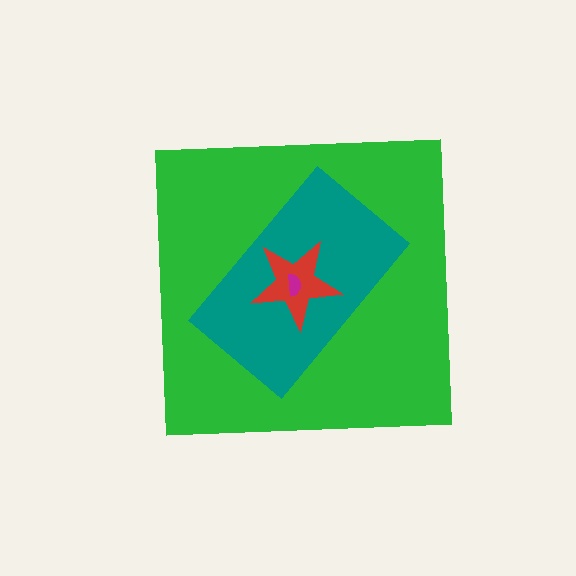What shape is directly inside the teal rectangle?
The red star.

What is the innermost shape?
The magenta semicircle.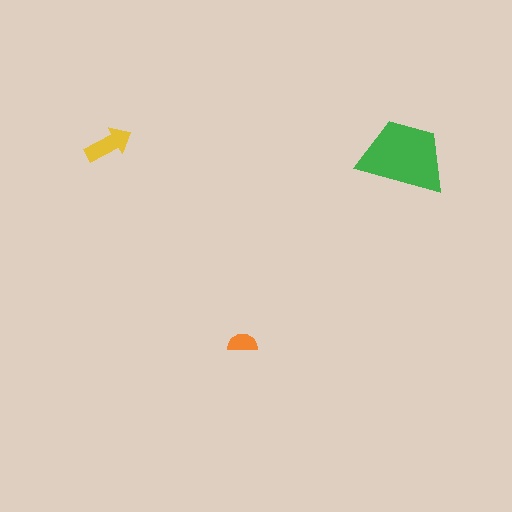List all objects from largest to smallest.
The green trapezoid, the yellow arrow, the orange semicircle.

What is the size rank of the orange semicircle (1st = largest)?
3rd.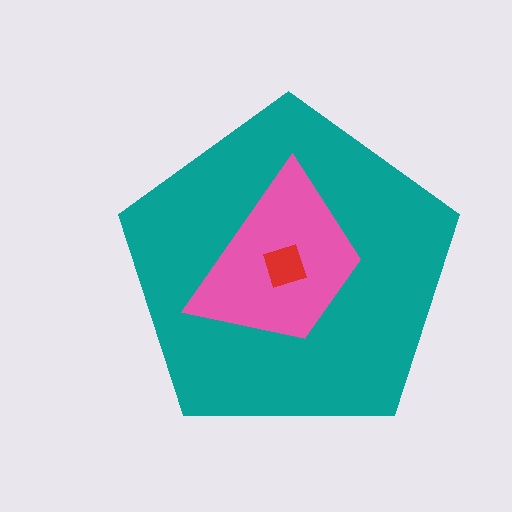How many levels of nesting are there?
3.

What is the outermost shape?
The teal pentagon.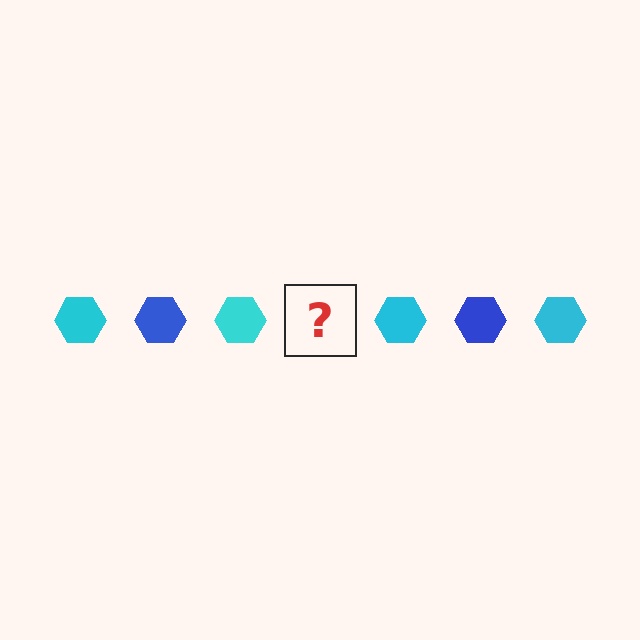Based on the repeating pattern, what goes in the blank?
The blank should be a blue hexagon.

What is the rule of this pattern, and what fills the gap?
The rule is that the pattern cycles through cyan, blue hexagons. The gap should be filled with a blue hexagon.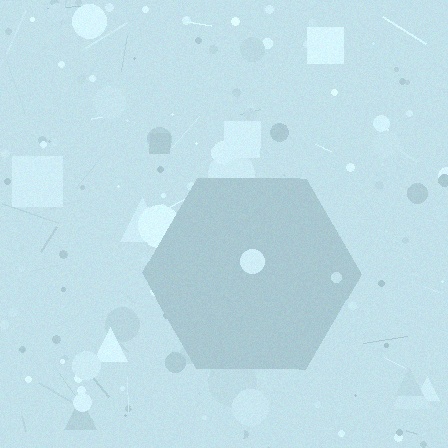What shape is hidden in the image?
A hexagon is hidden in the image.